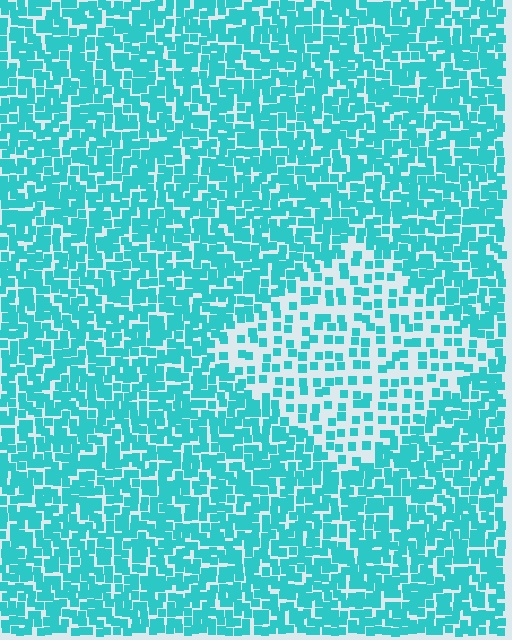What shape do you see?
I see a diamond.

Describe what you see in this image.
The image contains small cyan elements arranged at two different densities. A diamond-shaped region is visible where the elements are less densely packed than the surrounding area.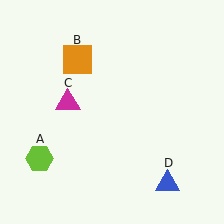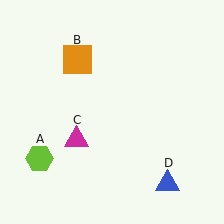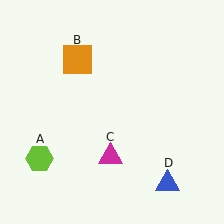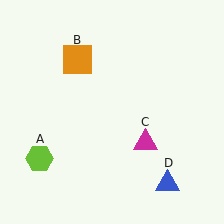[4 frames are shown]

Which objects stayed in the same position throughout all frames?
Lime hexagon (object A) and orange square (object B) and blue triangle (object D) remained stationary.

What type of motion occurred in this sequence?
The magenta triangle (object C) rotated counterclockwise around the center of the scene.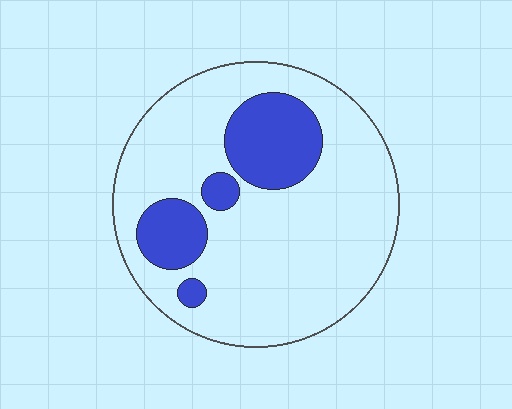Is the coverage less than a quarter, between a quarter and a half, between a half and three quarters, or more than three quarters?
Less than a quarter.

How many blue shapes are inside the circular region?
4.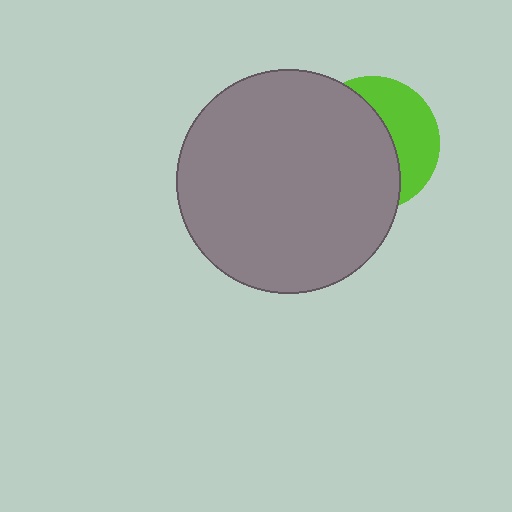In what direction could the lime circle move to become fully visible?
The lime circle could move right. That would shift it out from behind the gray circle entirely.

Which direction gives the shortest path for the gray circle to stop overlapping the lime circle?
Moving left gives the shortest separation.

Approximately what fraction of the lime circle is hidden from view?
Roughly 62% of the lime circle is hidden behind the gray circle.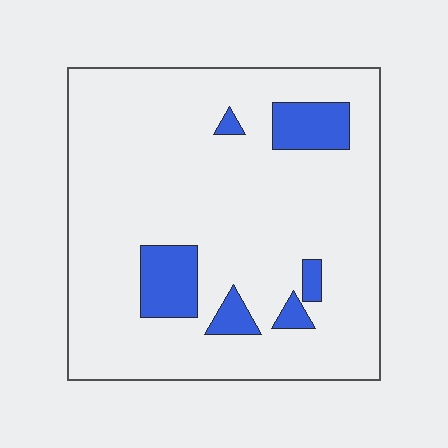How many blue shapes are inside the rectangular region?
6.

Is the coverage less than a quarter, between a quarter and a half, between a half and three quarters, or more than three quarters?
Less than a quarter.